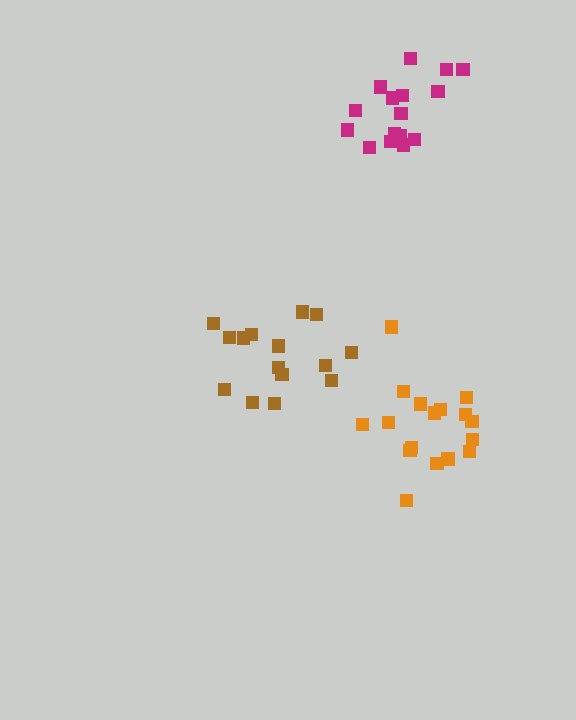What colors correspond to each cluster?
The clusters are colored: orange, magenta, brown.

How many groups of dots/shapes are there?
There are 3 groups.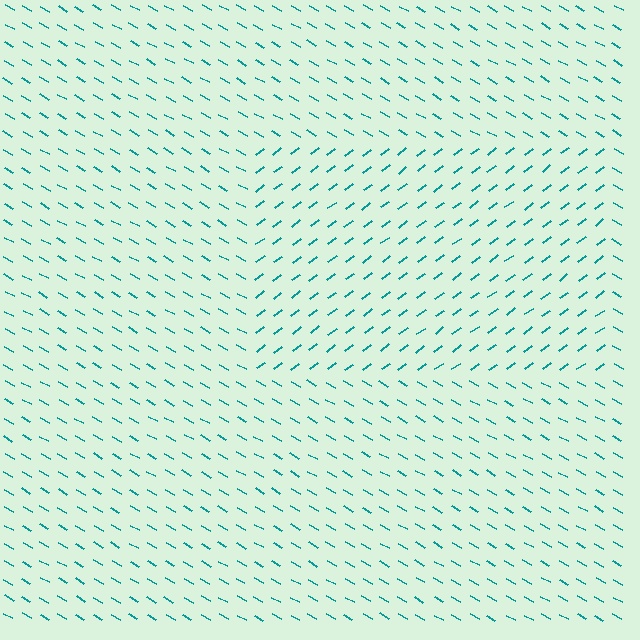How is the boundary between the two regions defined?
The boundary is defined purely by a change in line orientation (approximately 66 degrees difference). All lines are the same color and thickness.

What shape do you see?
I see a rectangle.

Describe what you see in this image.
The image is filled with small teal line segments. A rectangle region in the image has lines oriented differently from the surrounding lines, creating a visible texture boundary.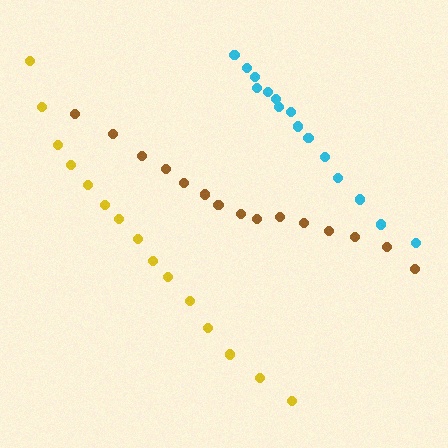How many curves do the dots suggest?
There are 3 distinct paths.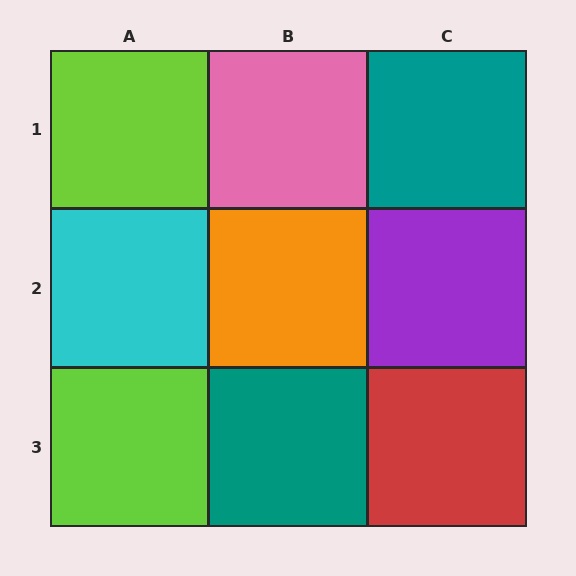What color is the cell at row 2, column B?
Orange.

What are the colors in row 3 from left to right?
Lime, teal, red.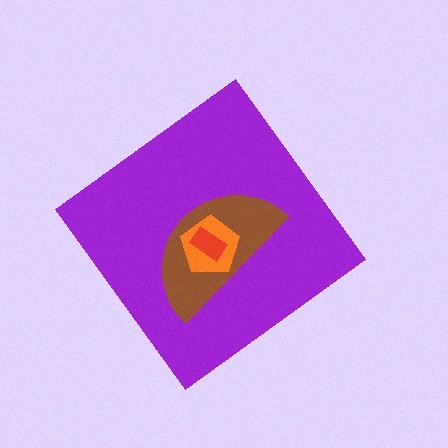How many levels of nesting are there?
4.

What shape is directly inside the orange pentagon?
The red rectangle.